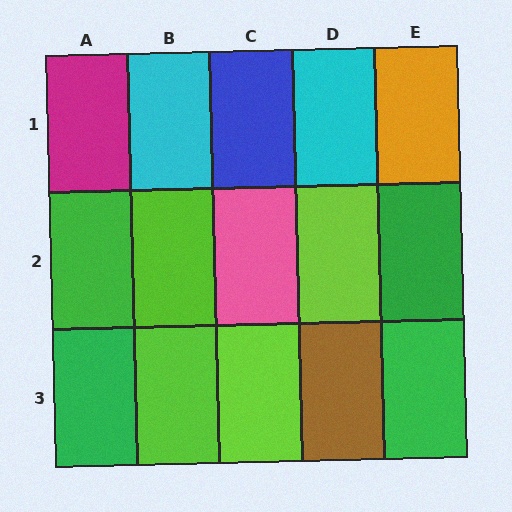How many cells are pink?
1 cell is pink.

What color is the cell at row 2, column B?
Lime.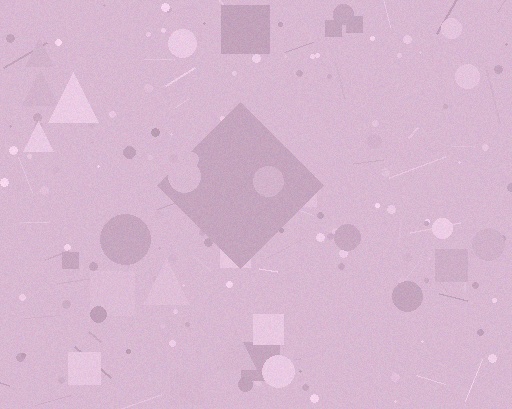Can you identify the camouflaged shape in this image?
The camouflaged shape is a diamond.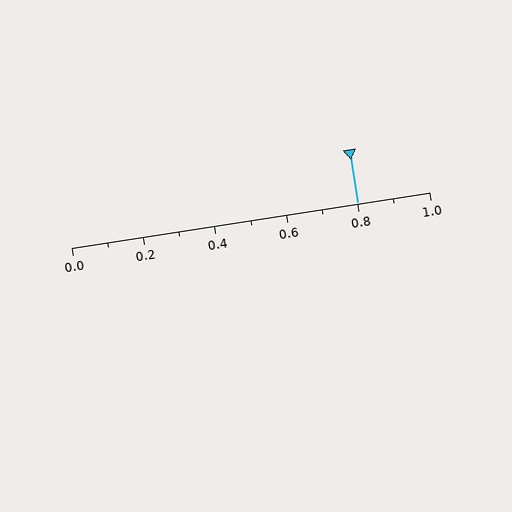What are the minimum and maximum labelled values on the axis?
The axis runs from 0.0 to 1.0.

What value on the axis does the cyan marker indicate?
The marker indicates approximately 0.8.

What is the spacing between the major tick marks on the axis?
The major ticks are spaced 0.2 apart.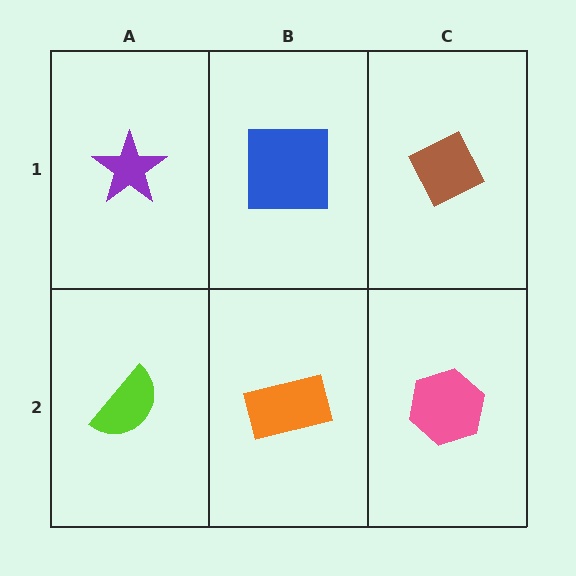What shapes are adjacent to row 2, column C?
A brown diamond (row 1, column C), an orange rectangle (row 2, column B).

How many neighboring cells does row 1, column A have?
2.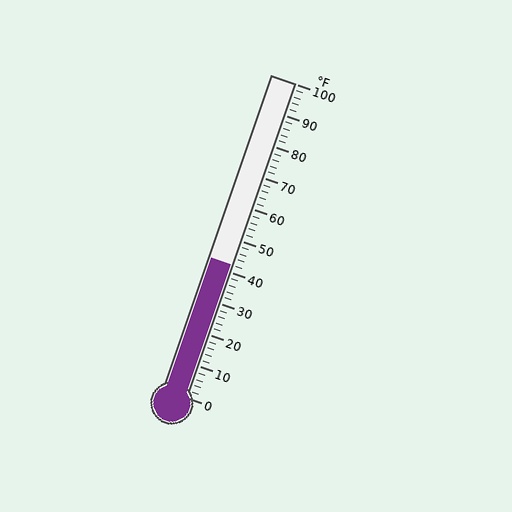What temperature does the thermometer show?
The thermometer shows approximately 42°F.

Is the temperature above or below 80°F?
The temperature is below 80°F.